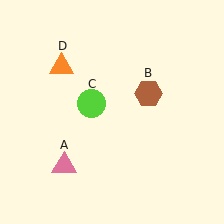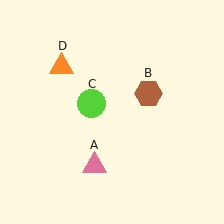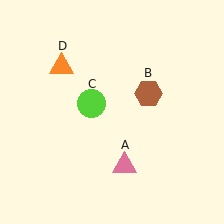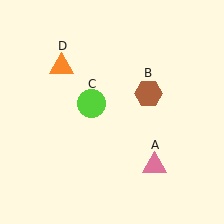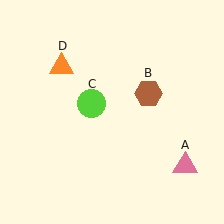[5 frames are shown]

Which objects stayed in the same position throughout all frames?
Brown hexagon (object B) and lime circle (object C) and orange triangle (object D) remained stationary.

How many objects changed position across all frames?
1 object changed position: pink triangle (object A).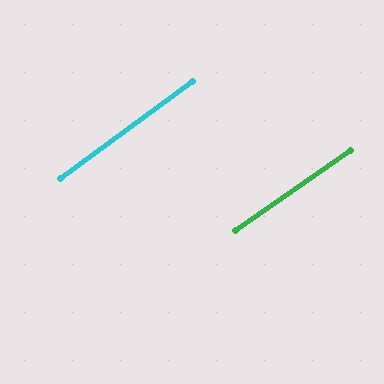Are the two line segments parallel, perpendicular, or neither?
Parallel — their directions differ by only 1.4°.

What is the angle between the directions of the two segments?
Approximately 1 degree.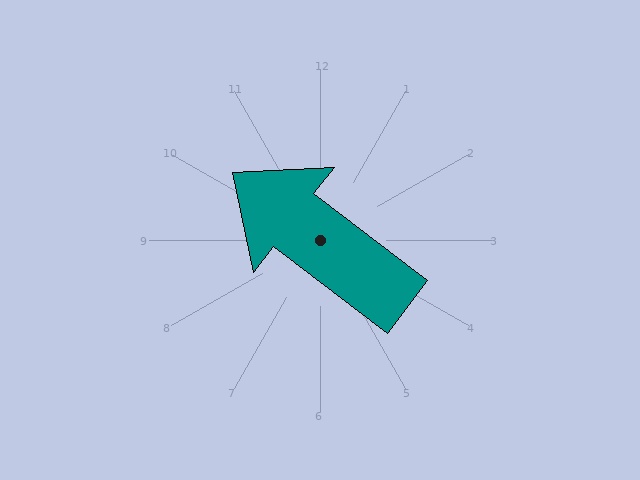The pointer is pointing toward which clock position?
Roughly 10 o'clock.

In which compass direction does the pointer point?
Northwest.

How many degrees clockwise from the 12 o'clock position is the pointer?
Approximately 307 degrees.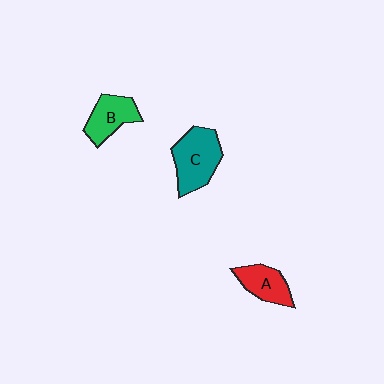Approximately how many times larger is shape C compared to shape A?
Approximately 1.5 times.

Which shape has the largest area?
Shape C (teal).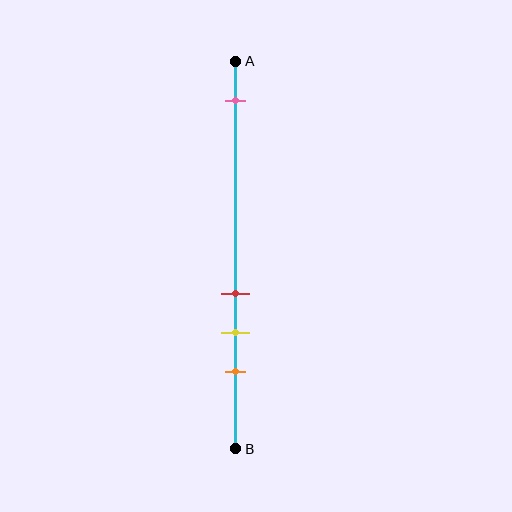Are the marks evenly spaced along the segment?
No, the marks are not evenly spaced.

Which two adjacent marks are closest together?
The red and yellow marks are the closest adjacent pair.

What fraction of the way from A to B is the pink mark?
The pink mark is approximately 10% (0.1) of the way from A to B.